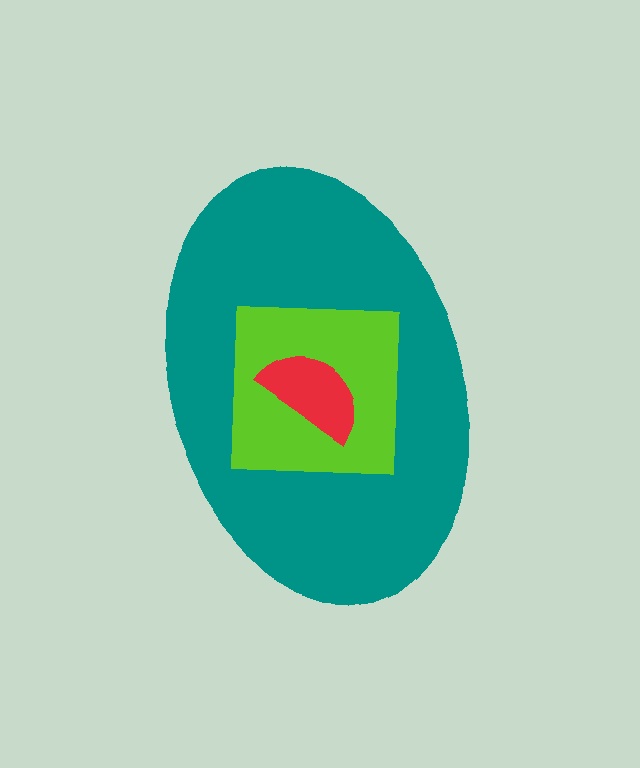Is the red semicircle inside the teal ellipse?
Yes.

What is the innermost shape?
The red semicircle.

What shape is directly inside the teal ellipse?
The lime square.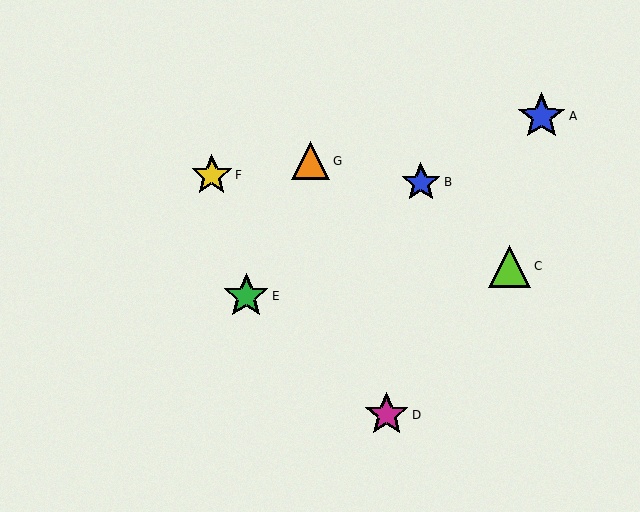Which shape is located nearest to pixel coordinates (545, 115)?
The blue star (labeled A) at (542, 116) is nearest to that location.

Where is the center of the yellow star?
The center of the yellow star is at (212, 175).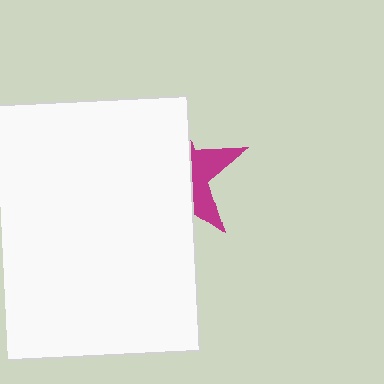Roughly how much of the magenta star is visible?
A small part of it is visible (roughly 31%).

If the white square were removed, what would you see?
You would see the complete magenta star.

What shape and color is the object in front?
The object in front is a white square.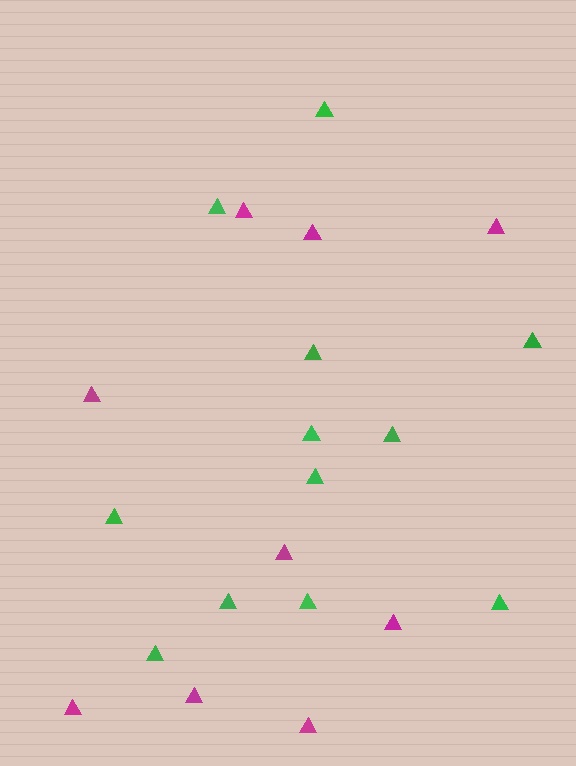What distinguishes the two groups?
There are 2 groups: one group of green triangles (12) and one group of magenta triangles (9).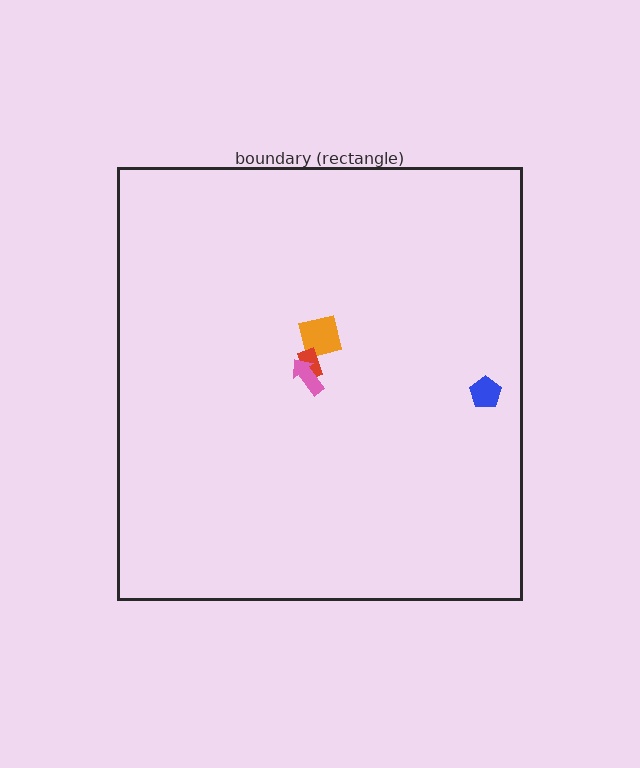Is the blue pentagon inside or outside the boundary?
Inside.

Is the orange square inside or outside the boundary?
Inside.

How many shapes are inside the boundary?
4 inside, 0 outside.